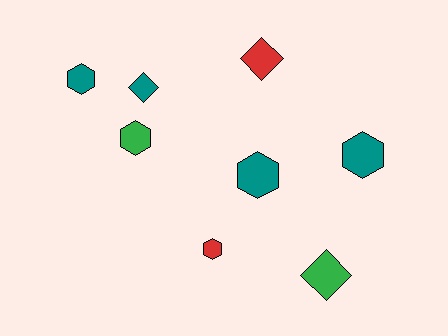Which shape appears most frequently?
Hexagon, with 5 objects.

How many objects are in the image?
There are 8 objects.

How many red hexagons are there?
There is 1 red hexagon.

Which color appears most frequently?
Teal, with 4 objects.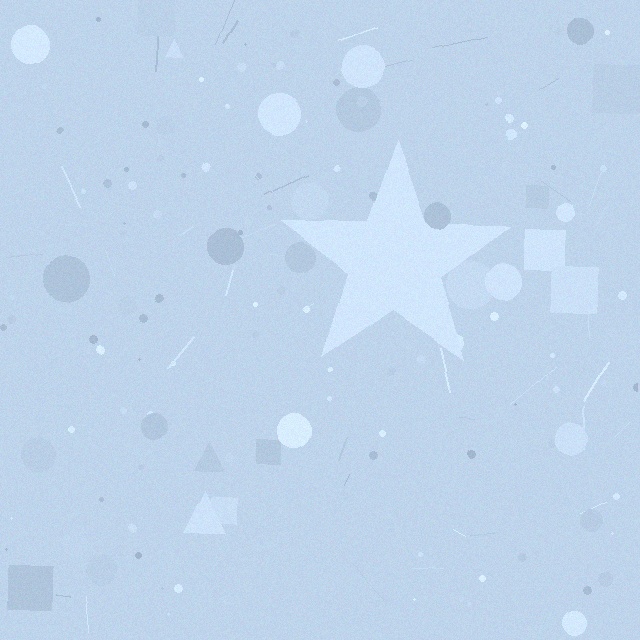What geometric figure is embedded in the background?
A star is embedded in the background.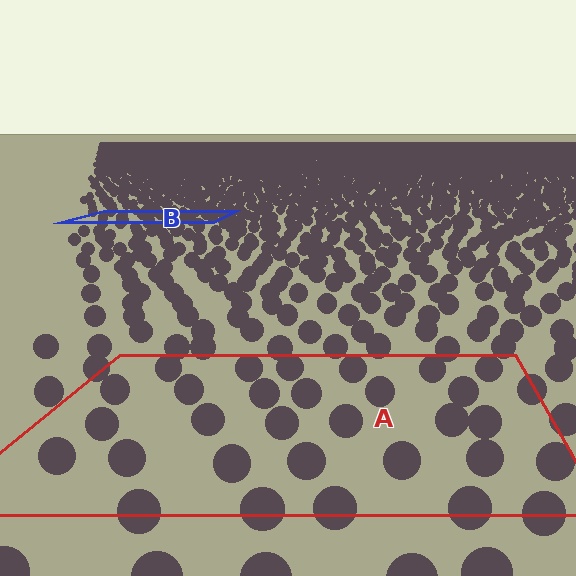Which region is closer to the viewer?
Region A is closer. The texture elements there are larger and more spread out.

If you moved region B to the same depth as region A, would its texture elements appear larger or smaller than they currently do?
They would appear larger. At a closer depth, the same texture elements are projected at a bigger on-screen size.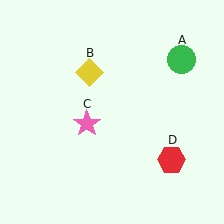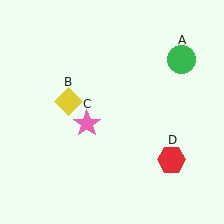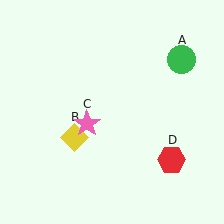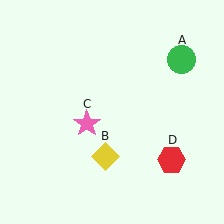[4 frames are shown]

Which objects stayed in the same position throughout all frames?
Green circle (object A) and pink star (object C) and red hexagon (object D) remained stationary.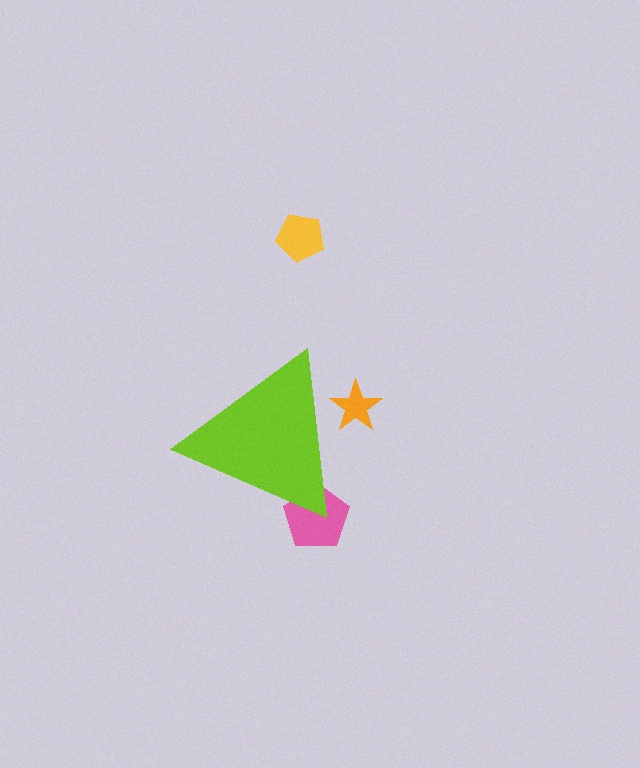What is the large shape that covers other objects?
A lime triangle.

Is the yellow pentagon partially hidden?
No, the yellow pentagon is fully visible.